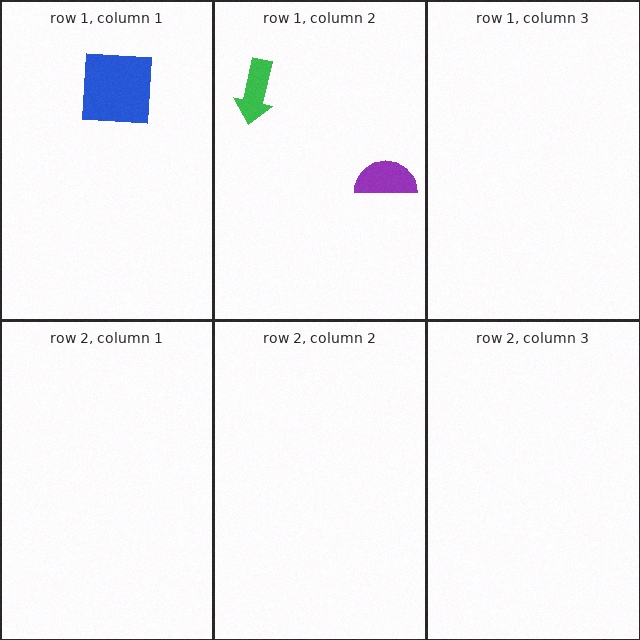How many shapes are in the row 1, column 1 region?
1.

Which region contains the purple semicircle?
The row 1, column 2 region.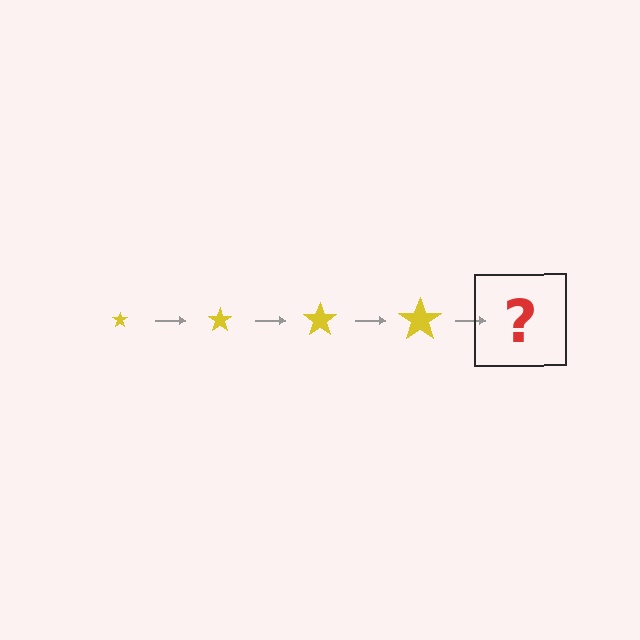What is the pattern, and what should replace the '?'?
The pattern is that the star gets progressively larger each step. The '?' should be a yellow star, larger than the previous one.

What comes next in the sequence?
The next element should be a yellow star, larger than the previous one.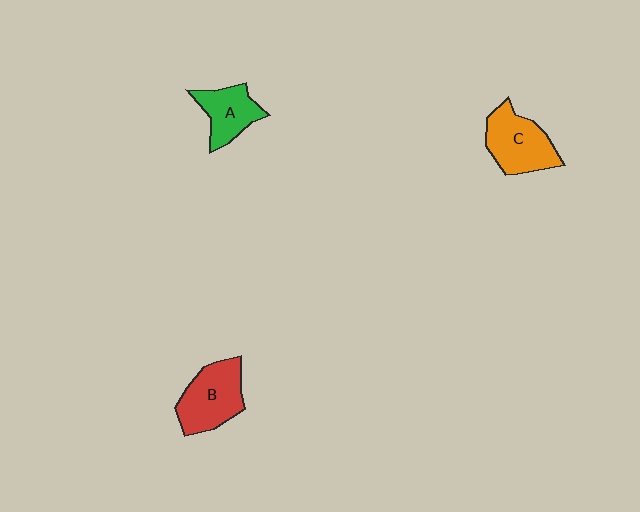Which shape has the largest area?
Shape B (red).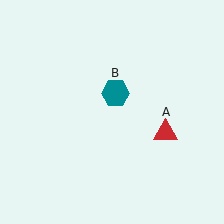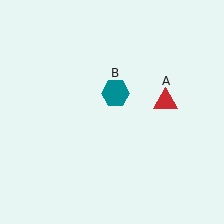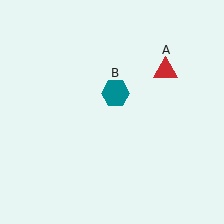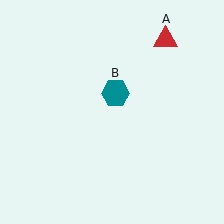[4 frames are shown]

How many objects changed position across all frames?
1 object changed position: red triangle (object A).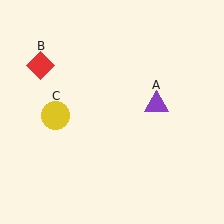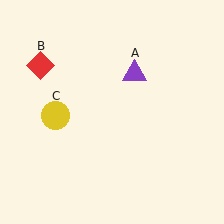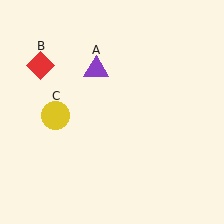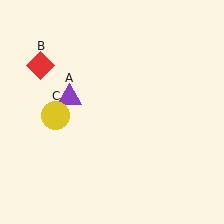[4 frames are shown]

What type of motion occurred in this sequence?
The purple triangle (object A) rotated counterclockwise around the center of the scene.